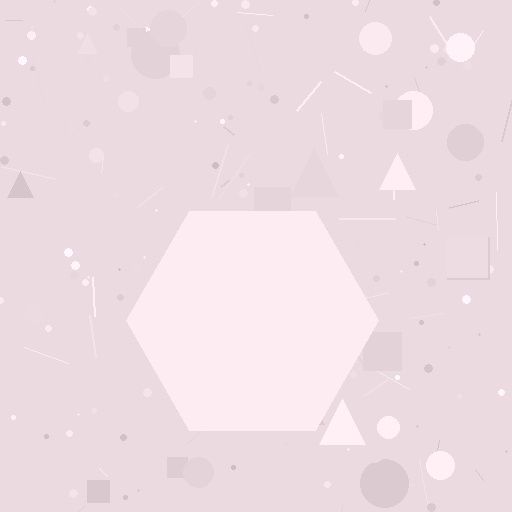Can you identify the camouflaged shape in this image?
The camouflaged shape is a hexagon.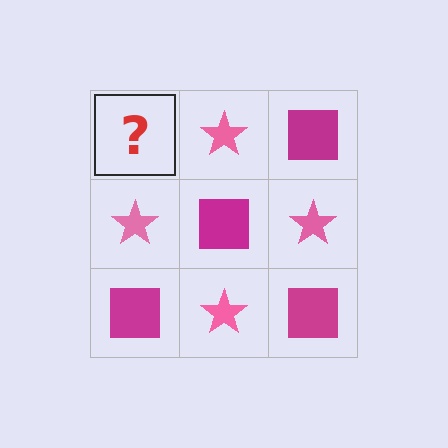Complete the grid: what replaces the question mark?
The question mark should be replaced with a magenta square.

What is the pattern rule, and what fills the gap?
The rule is that it alternates magenta square and pink star in a checkerboard pattern. The gap should be filled with a magenta square.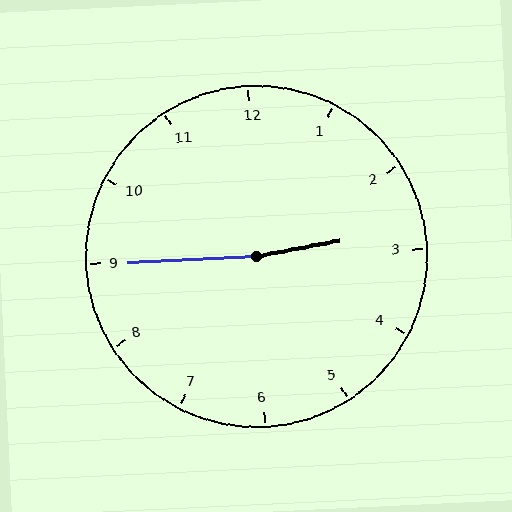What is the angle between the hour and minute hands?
Approximately 172 degrees.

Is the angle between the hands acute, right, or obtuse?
It is obtuse.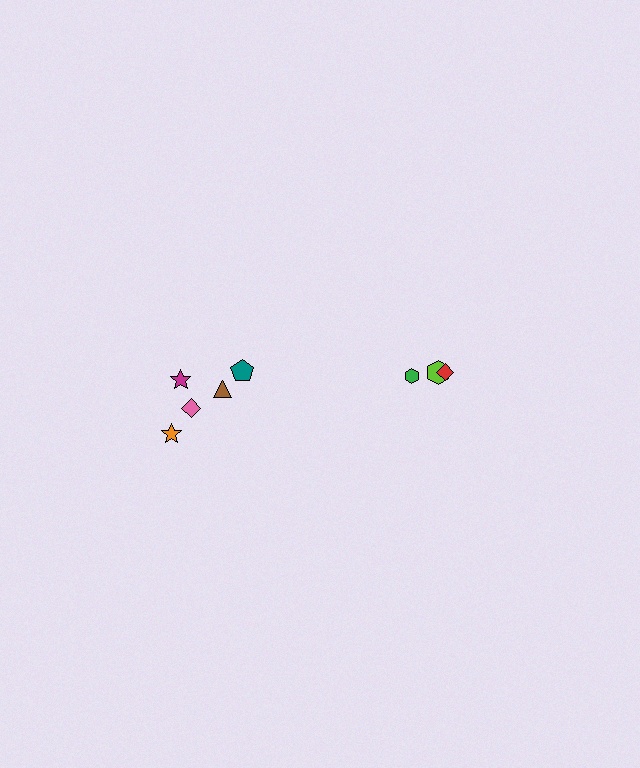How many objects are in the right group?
There are 3 objects.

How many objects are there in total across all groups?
There are 8 objects.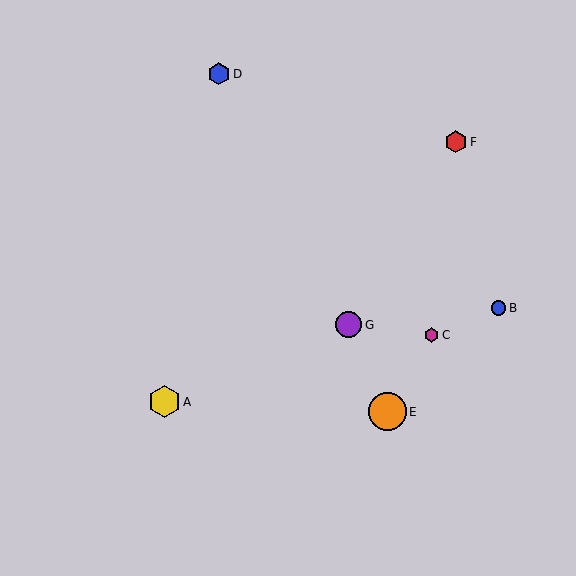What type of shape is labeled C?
Shape C is a magenta hexagon.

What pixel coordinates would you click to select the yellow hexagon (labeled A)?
Click at (165, 402) to select the yellow hexagon A.